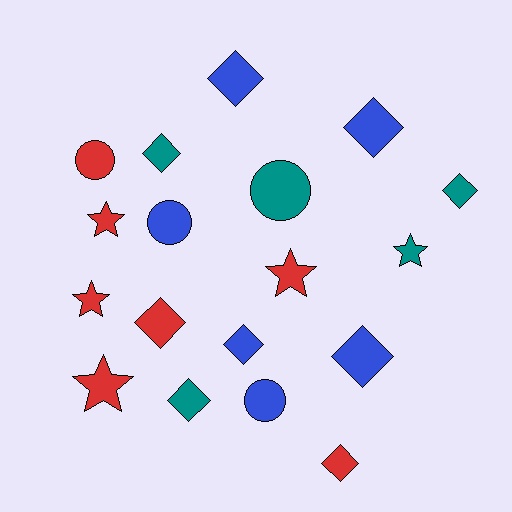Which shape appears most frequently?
Diamond, with 9 objects.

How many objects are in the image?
There are 18 objects.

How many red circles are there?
There is 1 red circle.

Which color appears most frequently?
Red, with 7 objects.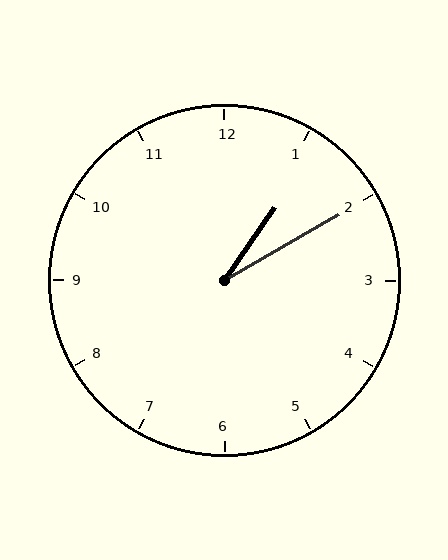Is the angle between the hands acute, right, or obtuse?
It is acute.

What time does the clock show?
1:10.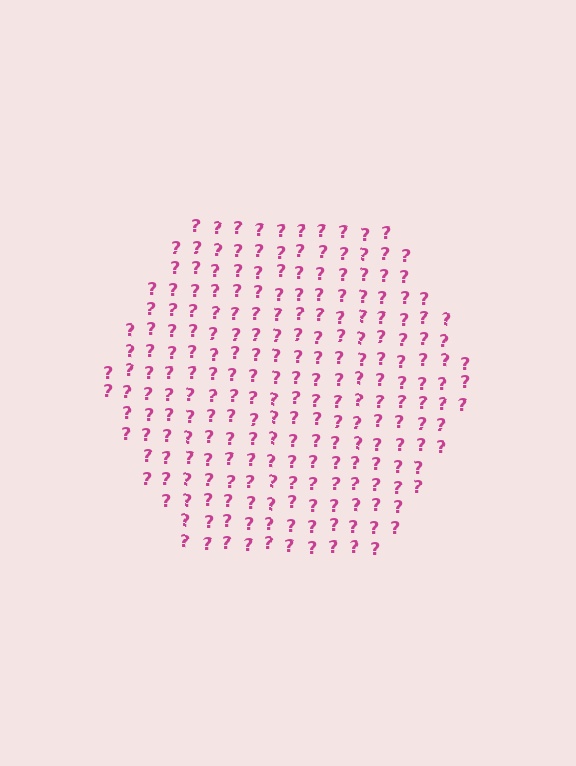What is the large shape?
The large shape is a hexagon.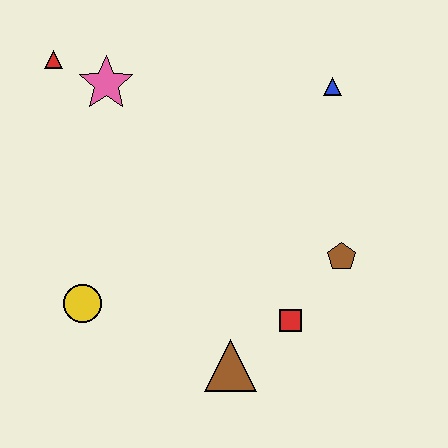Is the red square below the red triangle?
Yes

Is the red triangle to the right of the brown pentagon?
No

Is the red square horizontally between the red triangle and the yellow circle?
No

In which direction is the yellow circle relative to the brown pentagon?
The yellow circle is to the left of the brown pentagon.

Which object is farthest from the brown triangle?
The red triangle is farthest from the brown triangle.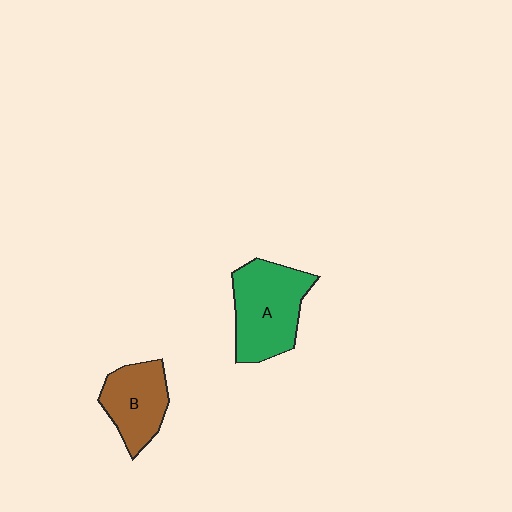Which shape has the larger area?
Shape A (green).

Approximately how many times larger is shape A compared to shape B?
Approximately 1.4 times.